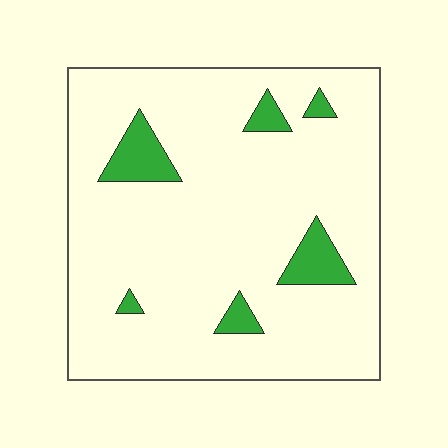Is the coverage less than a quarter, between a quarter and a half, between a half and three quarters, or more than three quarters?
Less than a quarter.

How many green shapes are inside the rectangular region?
6.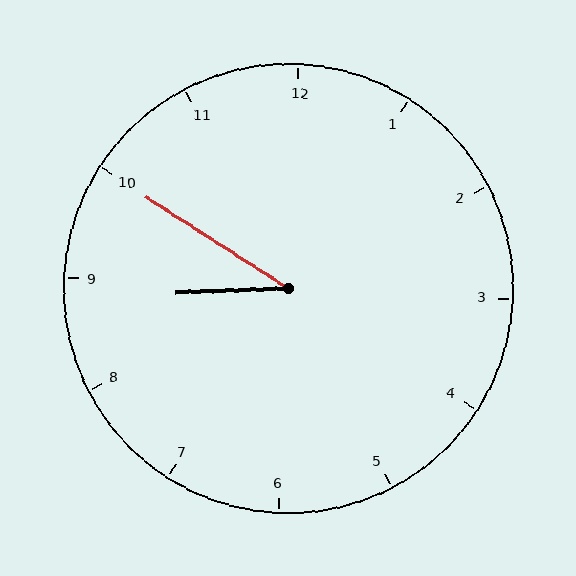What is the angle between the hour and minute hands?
Approximately 35 degrees.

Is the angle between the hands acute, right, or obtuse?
It is acute.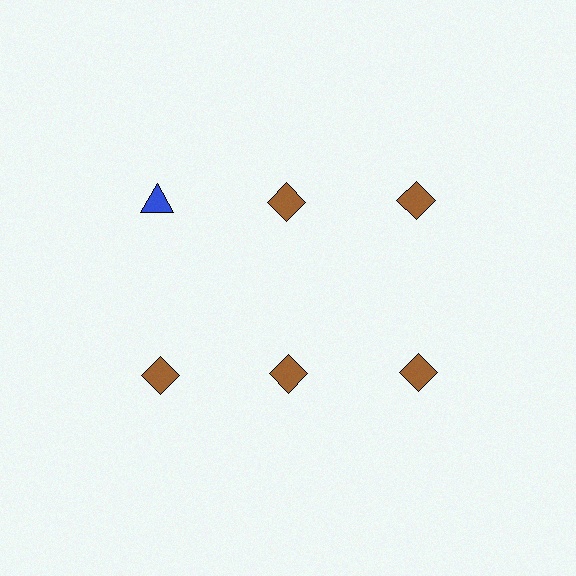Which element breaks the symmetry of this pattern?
The blue triangle in the top row, leftmost column breaks the symmetry. All other shapes are brown diamonds.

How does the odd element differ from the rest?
It differs in both color (blue instead of brown) and shape (triangle instead of diamond).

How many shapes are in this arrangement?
There are 6 shapes arranged in a grid pattern.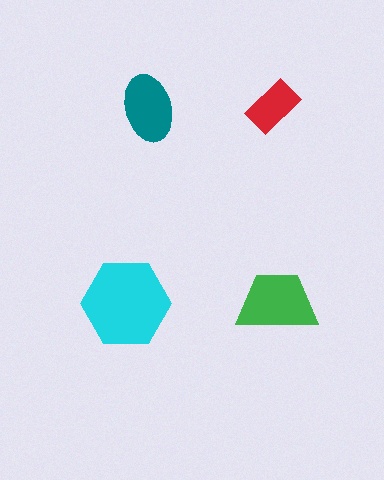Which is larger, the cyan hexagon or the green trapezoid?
The cyan hexagon.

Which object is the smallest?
The red rectangle.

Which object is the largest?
The cyan hexagon.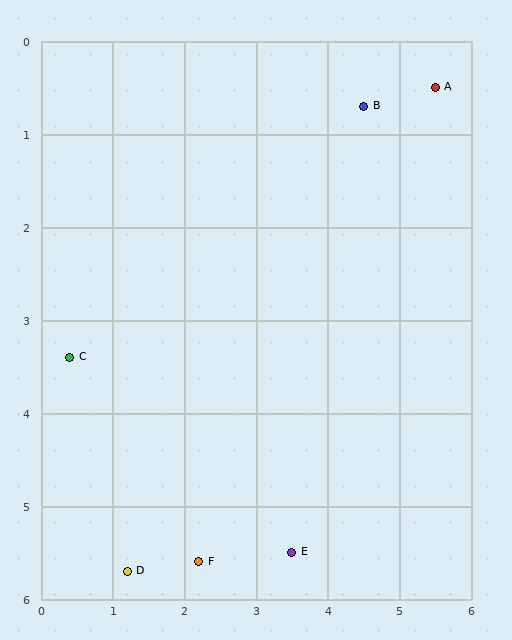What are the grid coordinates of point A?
Point A is at approximately (5.5, 0.5).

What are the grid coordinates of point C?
Point C is at approximately (0.4, 3.4).